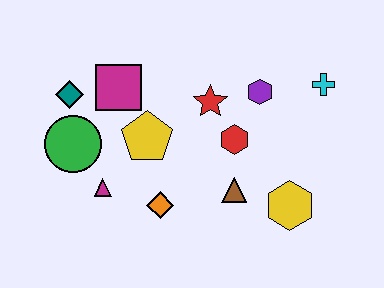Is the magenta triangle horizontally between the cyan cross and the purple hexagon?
No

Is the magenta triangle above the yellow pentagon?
No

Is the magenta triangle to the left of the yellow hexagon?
Yes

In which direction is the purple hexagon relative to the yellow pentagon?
The purple hexagon is to the right of the yellow pentagon.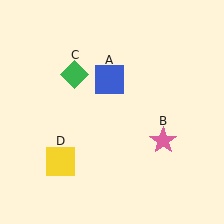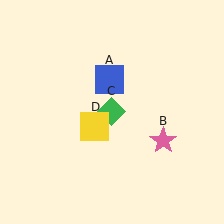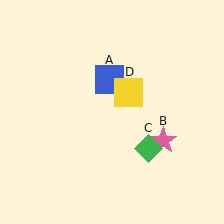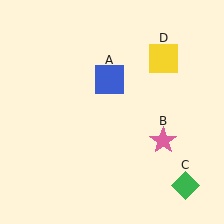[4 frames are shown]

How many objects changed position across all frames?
2 objects changed position: green diamond (object C), yellow square (object D).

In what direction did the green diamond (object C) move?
The green diamond (object C) moved down and to the right.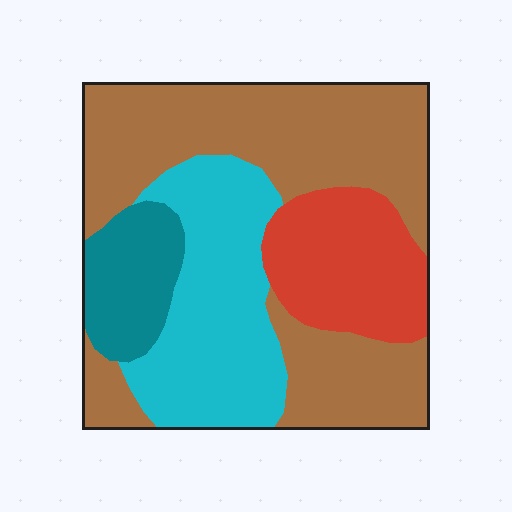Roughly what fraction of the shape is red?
Red covers 17% of the shape.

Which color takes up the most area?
Brown, at roughly 45%.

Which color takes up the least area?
Teal, at roughly 10%.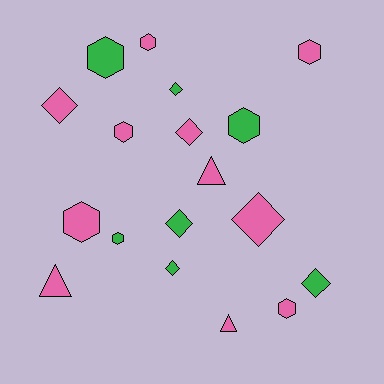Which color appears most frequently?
Pink, with 11 objects.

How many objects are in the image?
There are 18 objects.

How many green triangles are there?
There are no green triangles.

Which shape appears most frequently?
Hexagon, with 8 objects.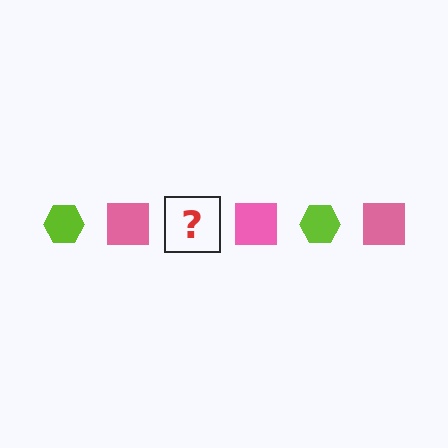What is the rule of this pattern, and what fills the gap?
The rule is that the pattern alternates between lime hexagon and pink square. The gap should be filled with a lime hexagon.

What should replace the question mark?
The question mark should be replaced with a lime hexagon.